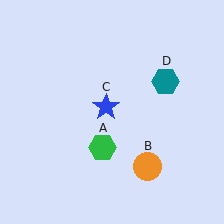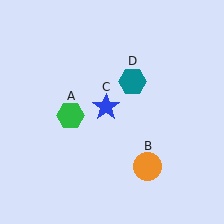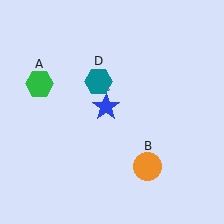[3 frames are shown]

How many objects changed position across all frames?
2 objects changed position: green hexagon (object A), teal hexagon (object D).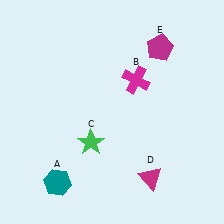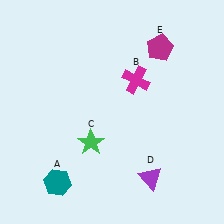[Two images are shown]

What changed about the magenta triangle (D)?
In Image 1, D is magenta. In Image 2, it changed to purple.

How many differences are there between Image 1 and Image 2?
There is 1 difference between the two images.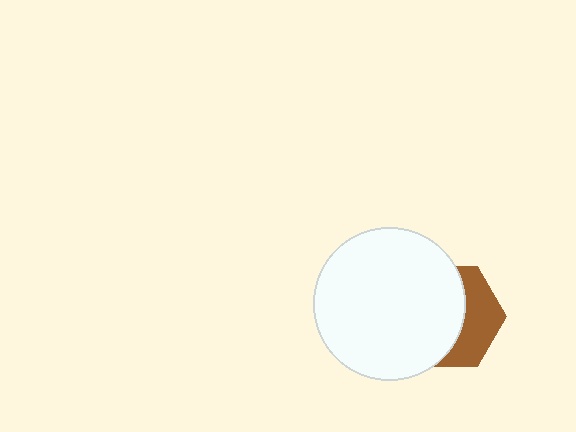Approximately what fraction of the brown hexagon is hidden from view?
Roughly 61% of the brown hexagon is hidden behind the white circle.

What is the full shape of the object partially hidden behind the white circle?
The partially hidden object is a brown hexagon.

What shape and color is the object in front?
The object in front is a white circle.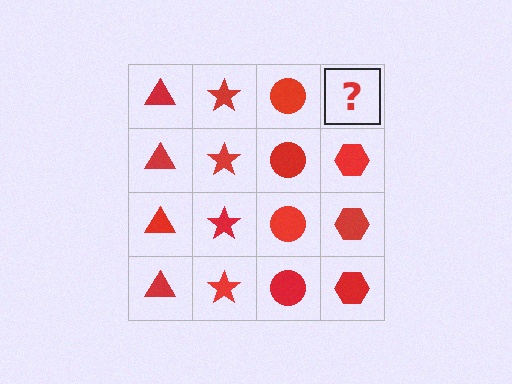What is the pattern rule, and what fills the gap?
The rule is that each column has a consistent shape. The gap should be filled with a red hexagon.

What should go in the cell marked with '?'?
The missing cell should contain a red hexagon.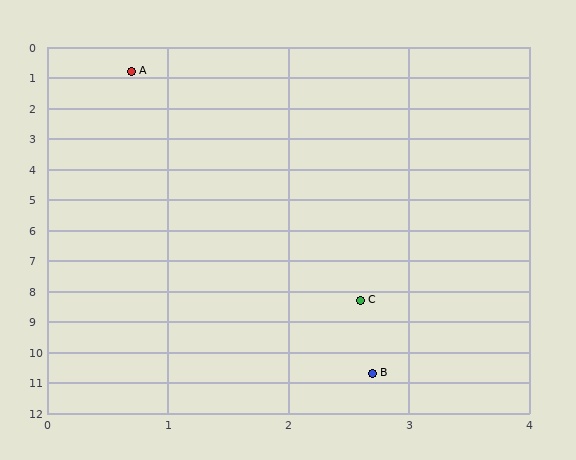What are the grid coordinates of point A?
Point A is at approximately (0.7, 0.8).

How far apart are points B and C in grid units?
Points B and C are about 2.4 grid units apart.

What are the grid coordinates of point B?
Point B is at approximately (2.7, 10.7).